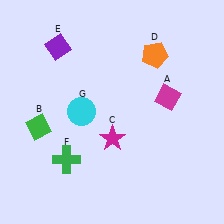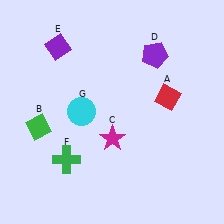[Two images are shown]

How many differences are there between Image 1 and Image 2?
There are 2 differences between the two images.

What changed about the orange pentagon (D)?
In Image 1, D is orange. In Image 2, it changed to purple.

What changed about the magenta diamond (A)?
In Image 1, A is magenta. In Image 2, it changed to red.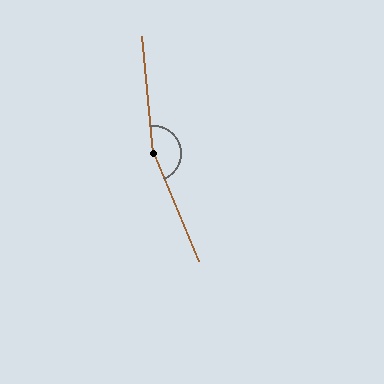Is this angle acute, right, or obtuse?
It is obtuse.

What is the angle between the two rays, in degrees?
Approximately 163 degrees.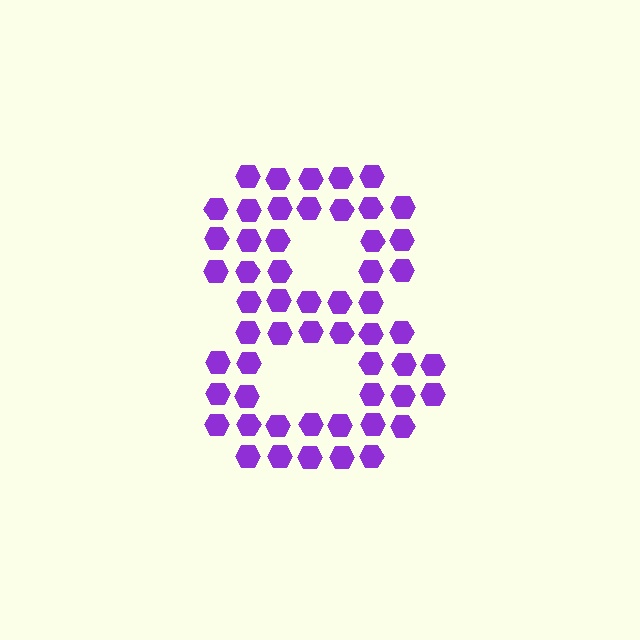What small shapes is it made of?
It is made of small hexagons.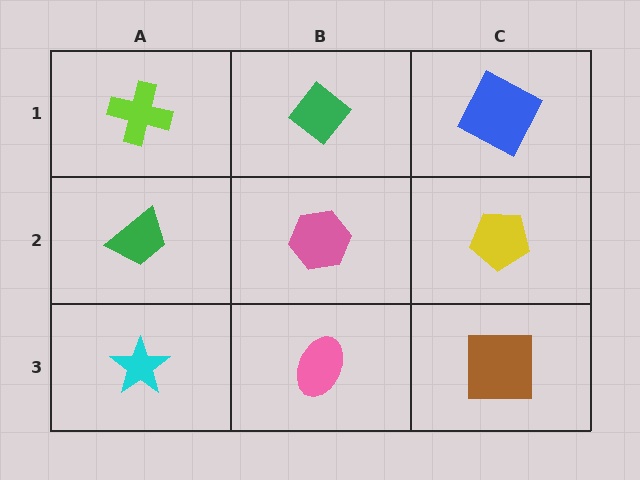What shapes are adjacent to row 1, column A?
A green trapezoid (row 2, column A), a green diamond (row 1, column B).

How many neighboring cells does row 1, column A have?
2.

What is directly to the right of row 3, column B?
A brown square.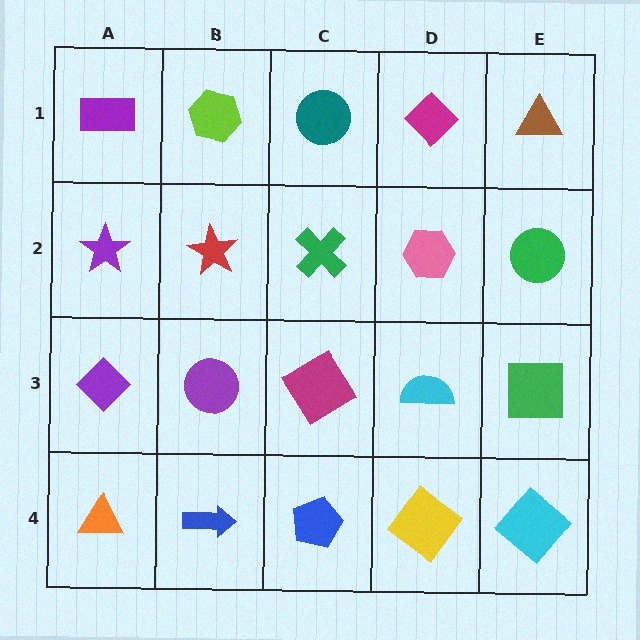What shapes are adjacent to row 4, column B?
A purple circle (row 3, column B), an orange triangle (row 4, column A), a blue pentagon (row 4, column C).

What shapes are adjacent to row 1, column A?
A purple star (row 2, column A), a lime hexagon (row 1, column B).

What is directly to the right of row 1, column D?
A brown triangle.